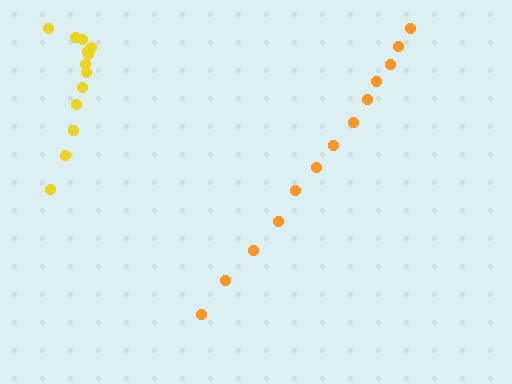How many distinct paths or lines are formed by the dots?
There are 2 distinct paths.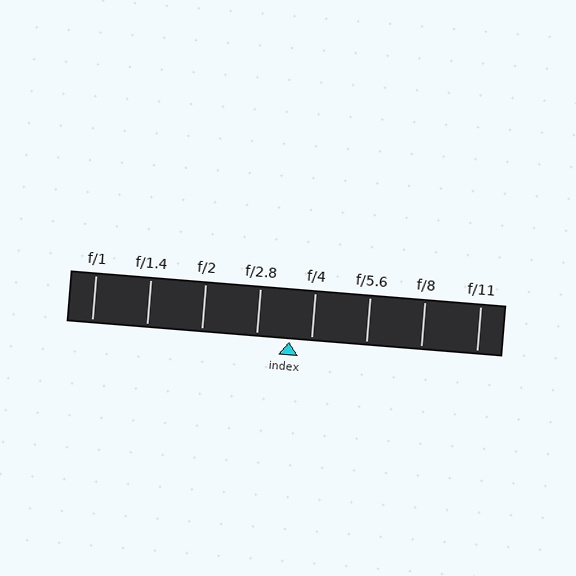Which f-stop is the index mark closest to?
The index mark is closest to f/4.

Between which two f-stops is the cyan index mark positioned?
The index mark is between f/2.8 and f/4.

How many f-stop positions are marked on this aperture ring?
There are 8 f-stop positions marked.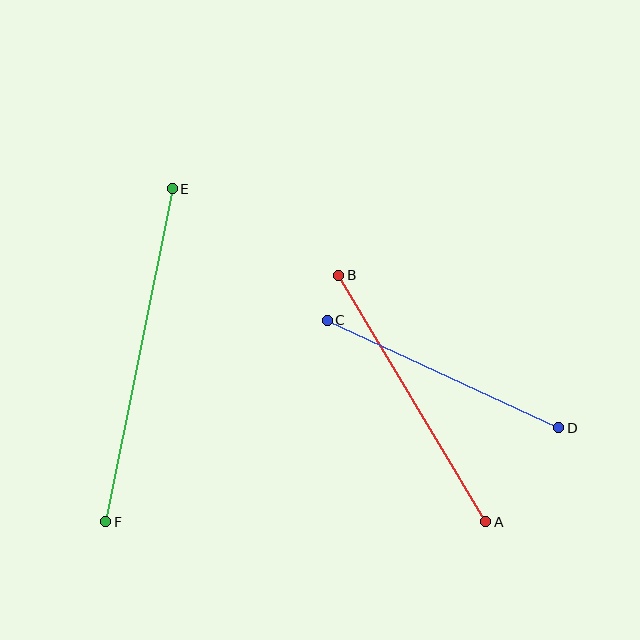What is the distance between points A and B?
The distance is approximately 287 pixels.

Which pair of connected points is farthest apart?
Points E and F are farthest apart.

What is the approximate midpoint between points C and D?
The midpoint is at approximately (443, 374) pixels.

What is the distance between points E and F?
The distance is approximately 339 pixels.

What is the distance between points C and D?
The distance is approximately 256 pixels.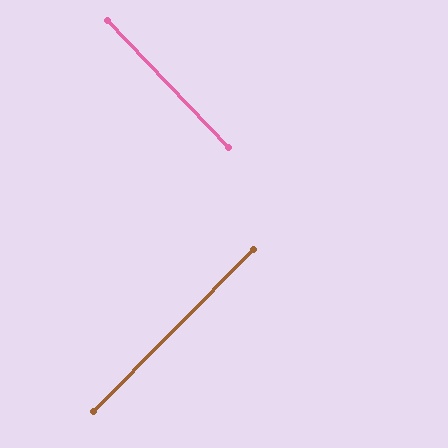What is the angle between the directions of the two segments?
Approximately 88 degrees.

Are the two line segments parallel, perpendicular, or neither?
Perpendicular — they meet at approximately 88°.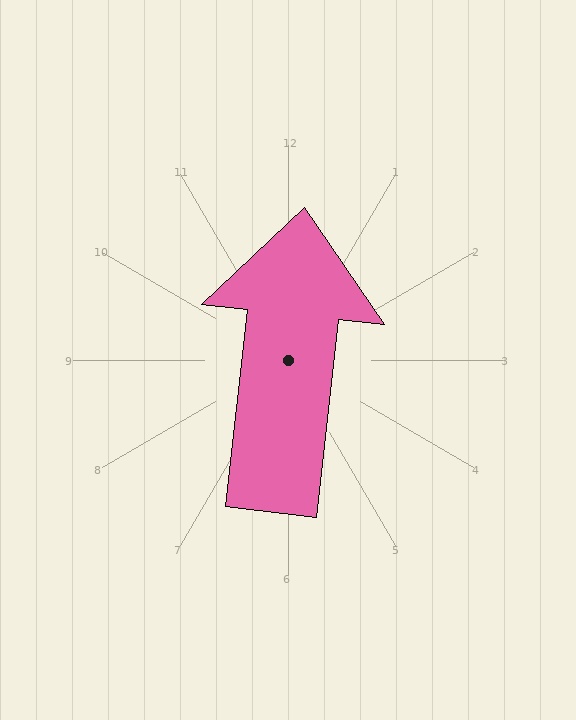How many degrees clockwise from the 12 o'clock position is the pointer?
Approximately 6 degrees.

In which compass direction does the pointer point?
North.